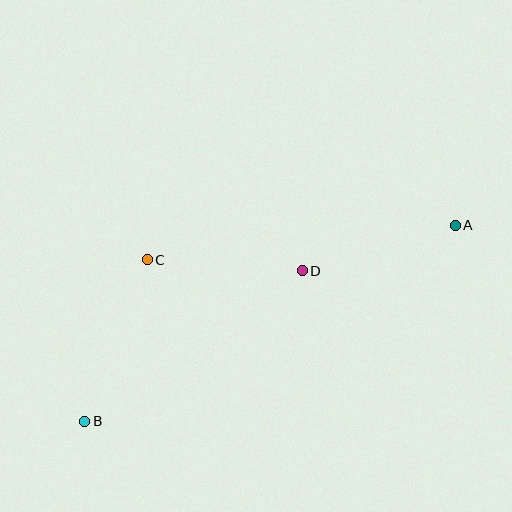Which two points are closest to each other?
Points C and D are closest to each other.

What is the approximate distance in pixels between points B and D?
The distance between B and D is approximately 264 pixels.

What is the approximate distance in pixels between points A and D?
The distance between A and D is approximately 159 pixels.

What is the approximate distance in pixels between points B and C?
The distance between B and C is approximately 173 pixels.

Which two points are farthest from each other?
Points A and B are farthest from each other.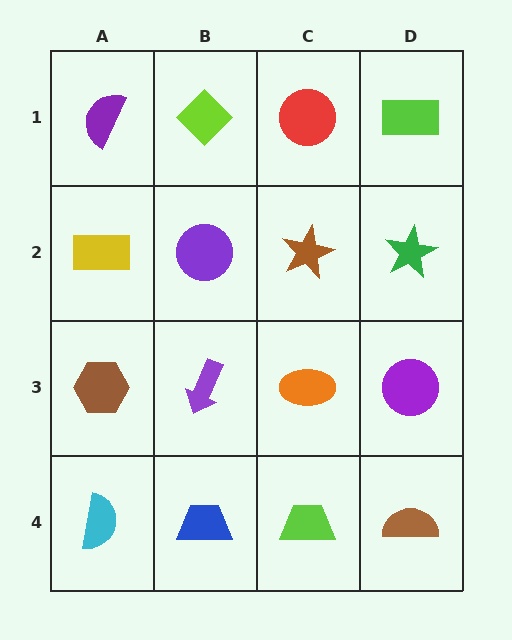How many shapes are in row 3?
4 shapes.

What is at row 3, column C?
An orange ellipse.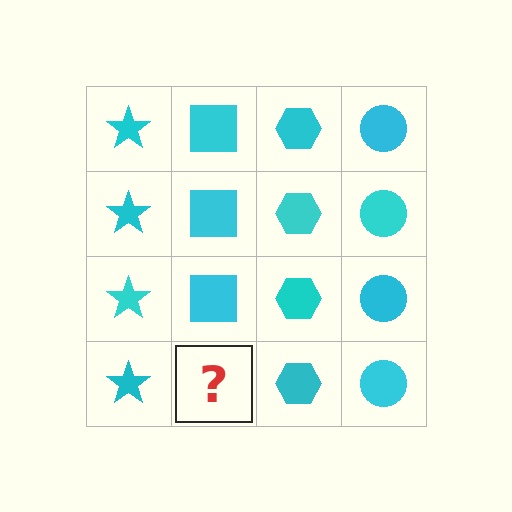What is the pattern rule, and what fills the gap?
The rule is that each column has a consistent shape. The gap should be filled with a cyan square.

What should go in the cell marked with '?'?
The missing cell should contain a cyan square.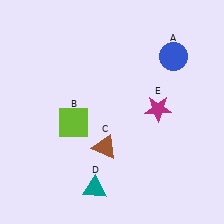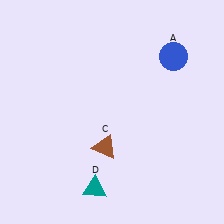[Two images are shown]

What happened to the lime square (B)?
The lime square (B) was removed in Image 2. It was in the bottom-left area of Image 1.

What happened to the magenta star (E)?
The magenta star (E) was removed in Image 2. It was in the top-right area of Image 1.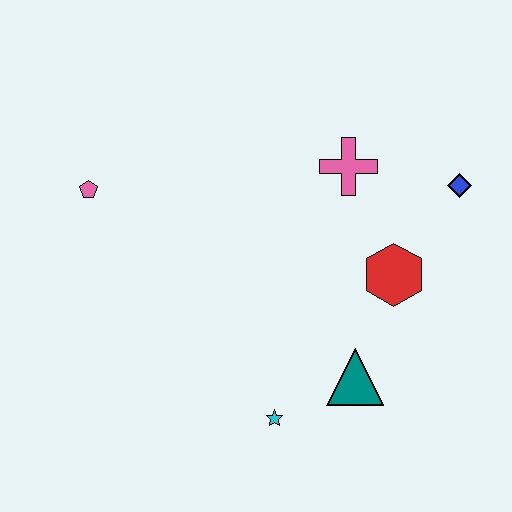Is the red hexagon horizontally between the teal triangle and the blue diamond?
Yes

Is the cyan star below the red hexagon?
Yes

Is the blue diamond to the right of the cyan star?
Yes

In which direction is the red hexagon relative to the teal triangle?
The red hexagon is above the teal triangle.